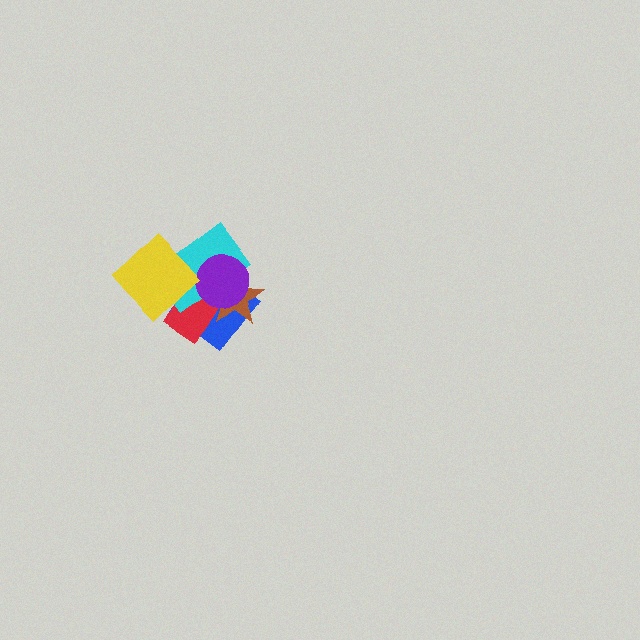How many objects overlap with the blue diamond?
5 objects overlap with the blue diamond.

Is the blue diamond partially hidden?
Yes, it is partially covered by another shape.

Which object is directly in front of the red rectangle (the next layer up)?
The brown star is directly in front of the red rectangle.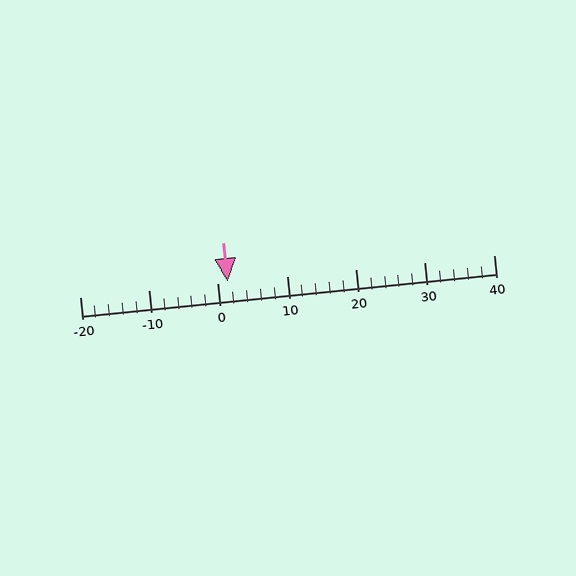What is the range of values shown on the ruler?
The ruler shows values from -20 to 40.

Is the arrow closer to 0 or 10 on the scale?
The arrow is closer to 0.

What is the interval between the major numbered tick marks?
The major tick marks are spaced 10 units apart.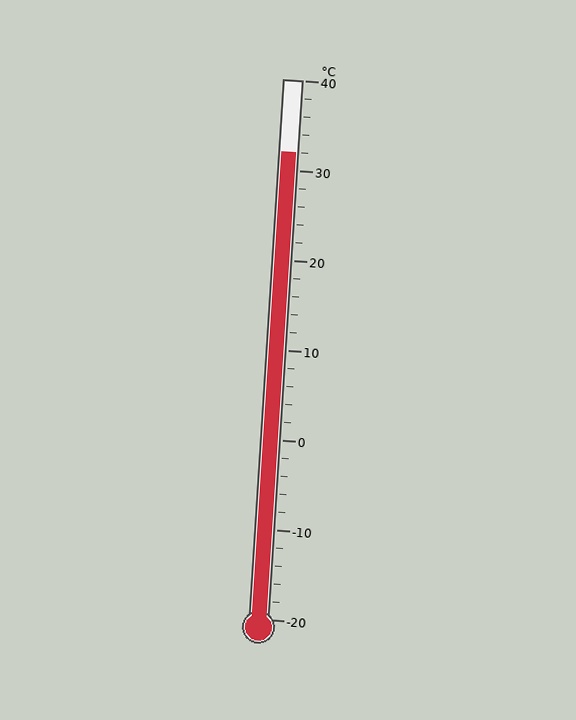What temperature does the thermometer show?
The thermometer shows approximately 32°C.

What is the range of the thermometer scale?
The thermometer scale ranges from -20°C to 40°C.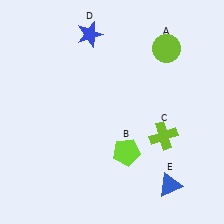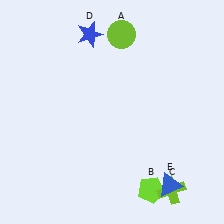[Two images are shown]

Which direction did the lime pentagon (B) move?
The lime pentagon (B) moved down.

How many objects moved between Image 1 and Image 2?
3 objects moved between the two images.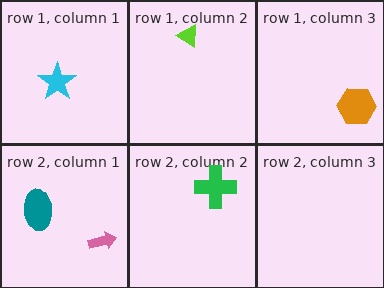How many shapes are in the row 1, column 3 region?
1.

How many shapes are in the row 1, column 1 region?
1.